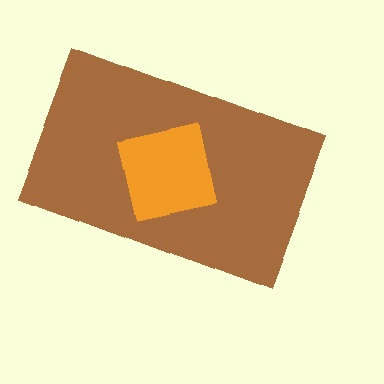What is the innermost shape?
The orange square.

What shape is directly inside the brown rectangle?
The orange square.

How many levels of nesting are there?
2.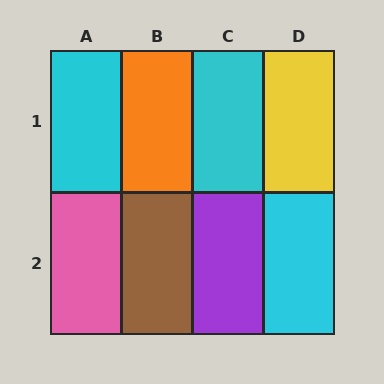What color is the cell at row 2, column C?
Purple.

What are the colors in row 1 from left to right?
Cyan, orange, cyan, yellow.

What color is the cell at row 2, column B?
Brown.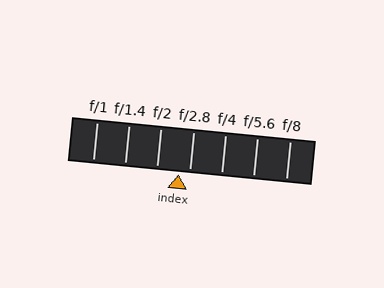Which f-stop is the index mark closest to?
The index mark is closest to f/2.8.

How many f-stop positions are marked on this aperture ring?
There are 7 f-stop positions marked.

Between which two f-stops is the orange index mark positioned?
The index mark is between f/2 and f/2.8.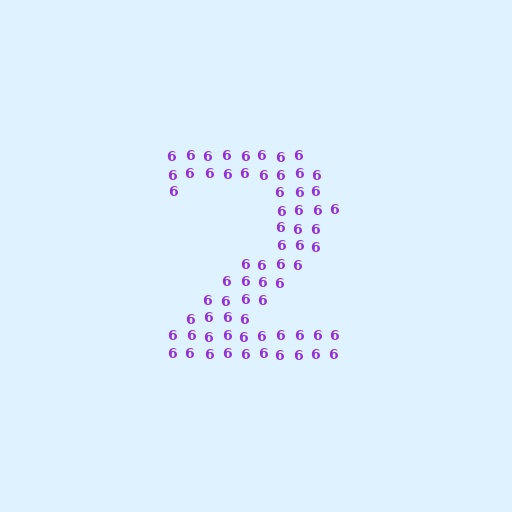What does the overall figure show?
The overall figure shows the digit 2.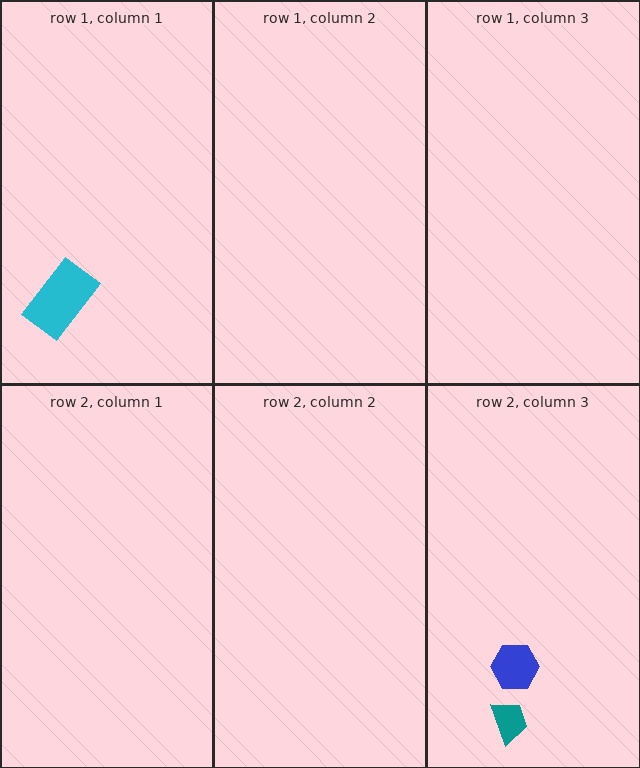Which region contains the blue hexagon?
The row 2, column 3 region.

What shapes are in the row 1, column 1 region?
The cyan rectangle.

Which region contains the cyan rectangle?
The row 1, column 1 region.